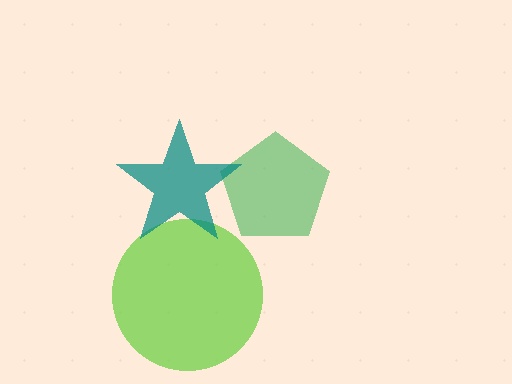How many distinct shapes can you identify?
There are 3 distinct shapes: a green pentagon, a lime circle, a teal star.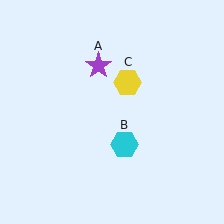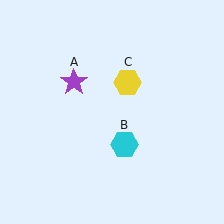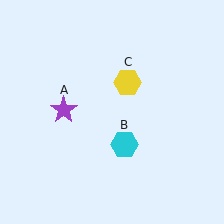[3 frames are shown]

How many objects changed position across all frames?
1 object changed position: purple star (object A).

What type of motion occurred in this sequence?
The purple star (object A) rotated counterclockwise around the center of the scene.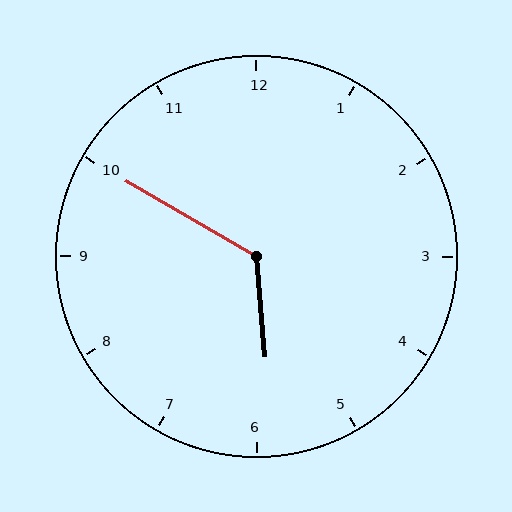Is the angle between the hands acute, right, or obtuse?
It is obtuse.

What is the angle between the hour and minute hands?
Approximately 125 degrees.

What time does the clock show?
5:50.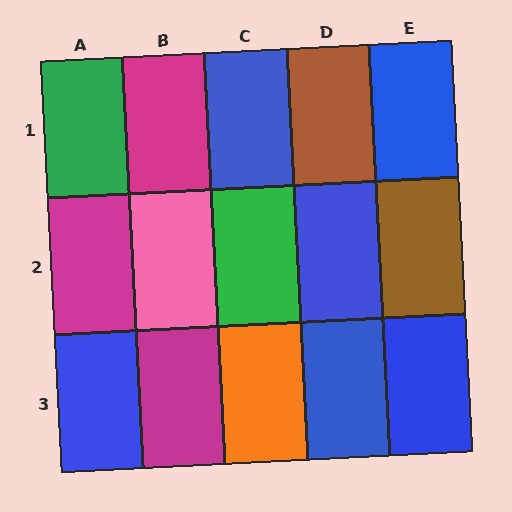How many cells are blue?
6 cells are blue.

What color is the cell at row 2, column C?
Green.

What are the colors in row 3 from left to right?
Blue, magenta, orange, blue, blue.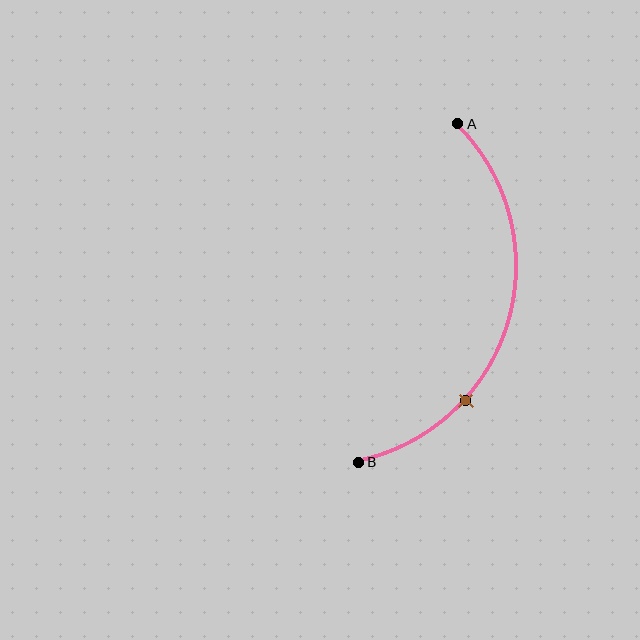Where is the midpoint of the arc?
The arc midpoint is the point on the curve farthest from the straight line joining A and B. It sits to the right of that line.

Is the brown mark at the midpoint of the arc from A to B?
No. The brown mark lies on the arc but is closer to endpoint B. The arc midpoint would be at the point on the curve equidistant along the arc from both A and B.